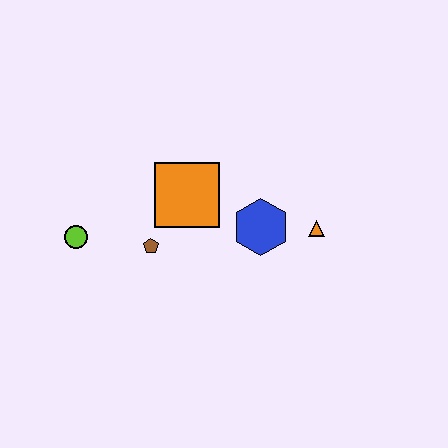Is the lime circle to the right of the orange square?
No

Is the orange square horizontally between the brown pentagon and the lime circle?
No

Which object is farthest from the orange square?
The orange triangle is farthest from the orange square.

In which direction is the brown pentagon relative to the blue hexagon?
The brown pentagon is to the left of the blue hexagon.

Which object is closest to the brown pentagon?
The orange square is closest to the brown pentagon.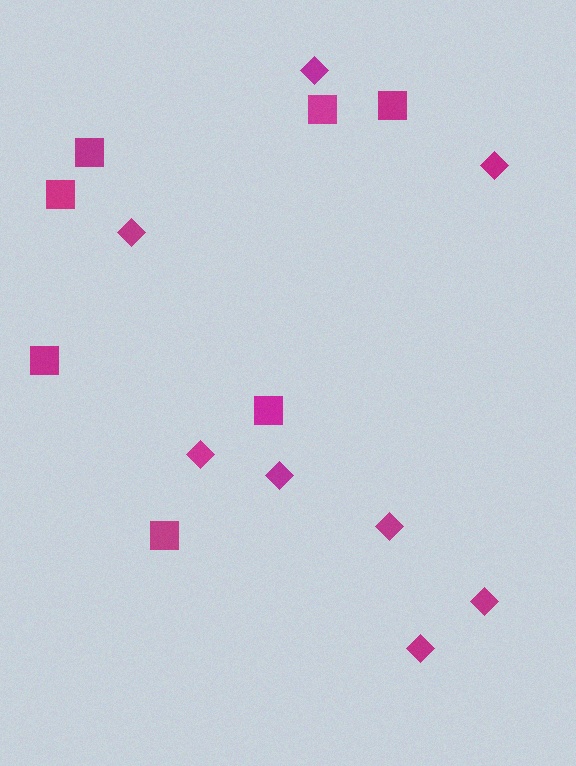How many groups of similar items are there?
There are 2 groups: one group of diamonds (8) and one group of squares (7).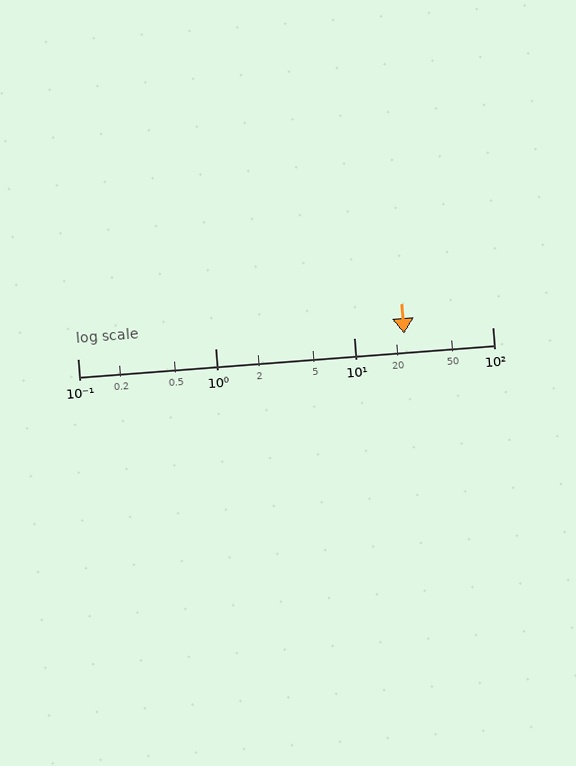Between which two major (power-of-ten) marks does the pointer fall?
The pointer is between 10 and 100.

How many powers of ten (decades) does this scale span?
The scale spans 3 decades, from 0.1 to 100.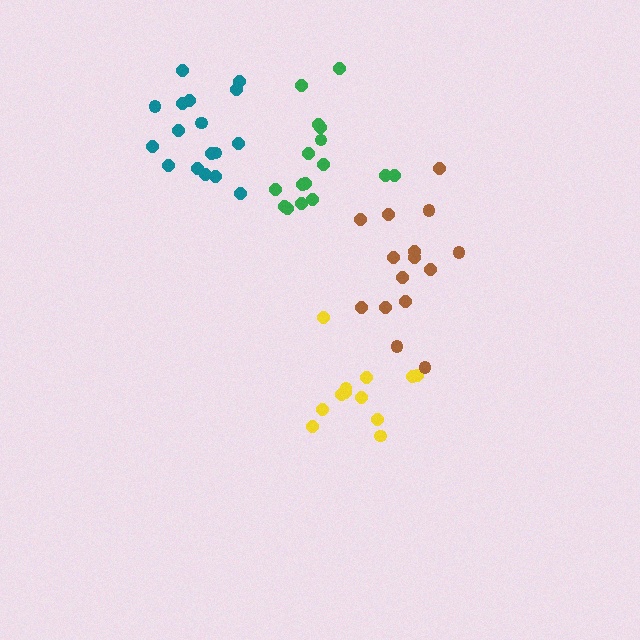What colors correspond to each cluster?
The clusters are colored: yellow, brown, green, teal.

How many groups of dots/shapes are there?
There are 4 groups.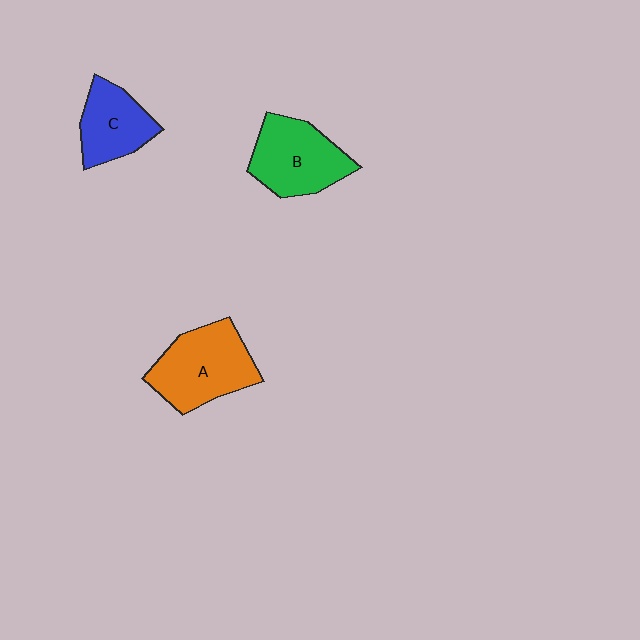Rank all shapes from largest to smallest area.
From largest to smallest: A (orange), B (green), C (blue).